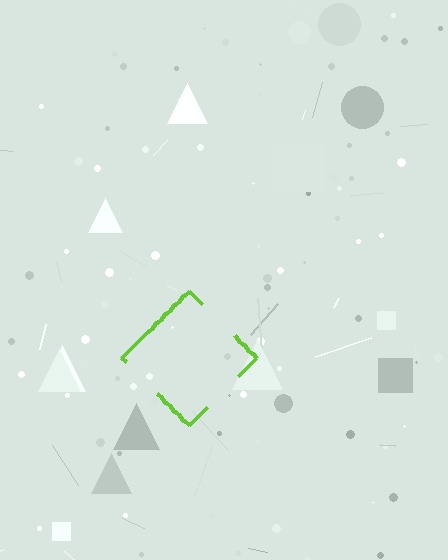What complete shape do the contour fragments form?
The contour fragments form a diamond.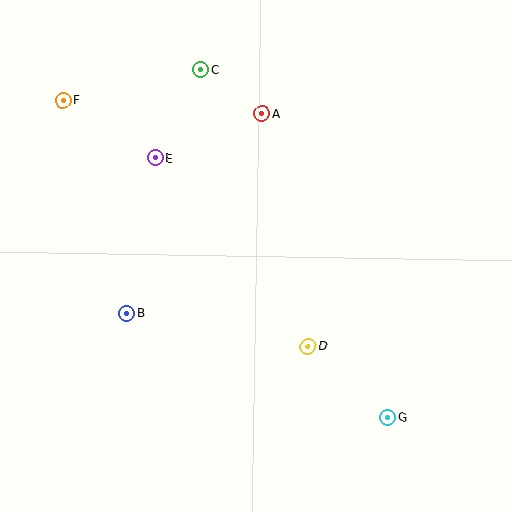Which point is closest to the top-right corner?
Point A is closest to the top-right corner.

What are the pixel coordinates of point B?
Point B is at (127, 313).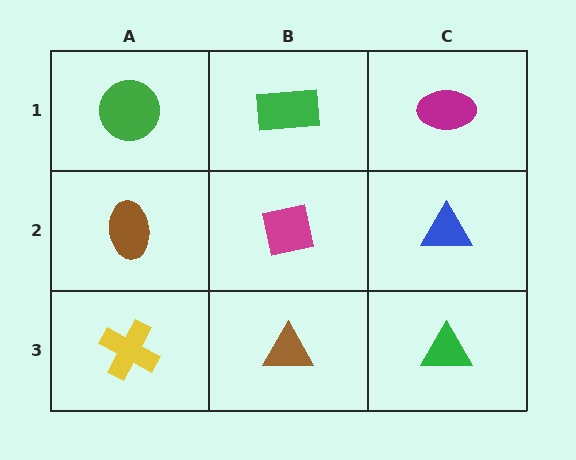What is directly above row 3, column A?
A brown ellipse.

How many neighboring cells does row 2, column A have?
3.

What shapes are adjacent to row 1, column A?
A brown ellipse (row 2, column A), a green rectangle (row 1, column B).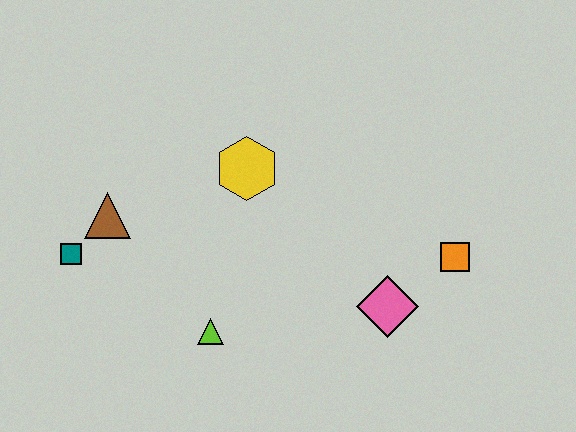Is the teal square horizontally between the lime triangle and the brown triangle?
No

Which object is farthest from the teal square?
The orange square is farthest from the teal square.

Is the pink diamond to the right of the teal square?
Yes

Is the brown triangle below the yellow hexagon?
Yes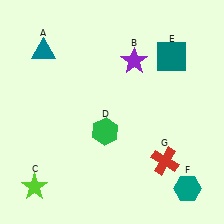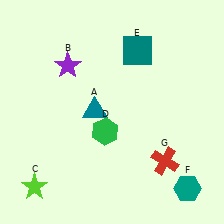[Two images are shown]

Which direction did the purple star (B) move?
The purple star (B) moved left.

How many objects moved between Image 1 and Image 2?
3 objects moved between the two images.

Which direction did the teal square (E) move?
The teal square (E) moved left.